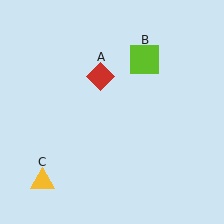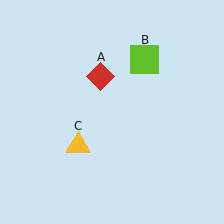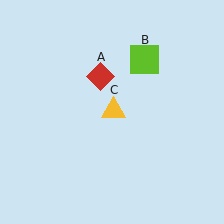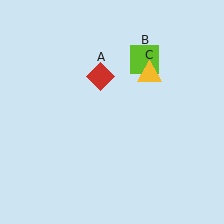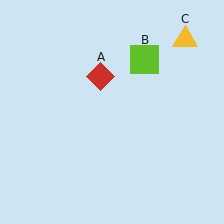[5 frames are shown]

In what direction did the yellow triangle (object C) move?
The yellow triangle (object C) moved up and to the right.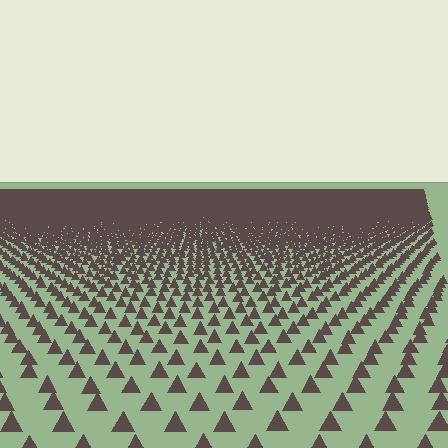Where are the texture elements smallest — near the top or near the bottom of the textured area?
Near the top.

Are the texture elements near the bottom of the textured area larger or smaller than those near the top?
Larger. Near the bottom, elements are closer to the viewer and appear at a bigger on-screen size.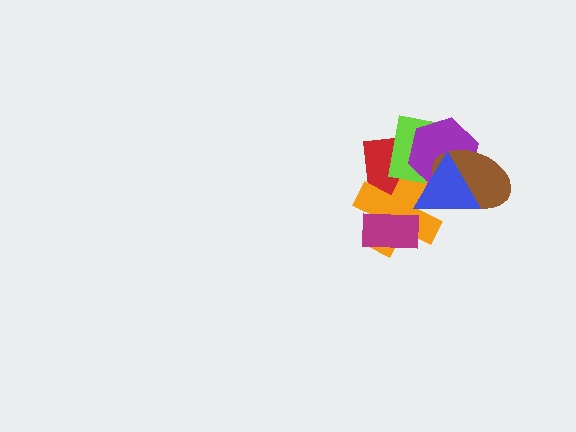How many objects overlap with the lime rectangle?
4 objects overlap with the lime rectangle.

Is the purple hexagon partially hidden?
Yes, it is partially covered by another shape.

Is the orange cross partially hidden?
Yes, it is partially covered by another shape.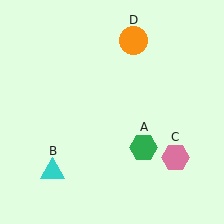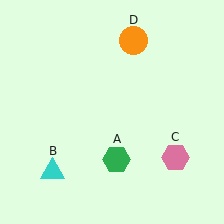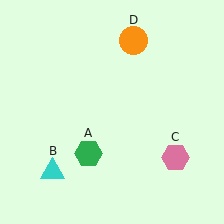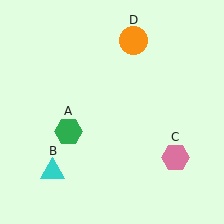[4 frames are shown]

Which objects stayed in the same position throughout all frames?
Cyan triangle (object B) and pink hexagon (object C) and orange circle (object D) remained stationary.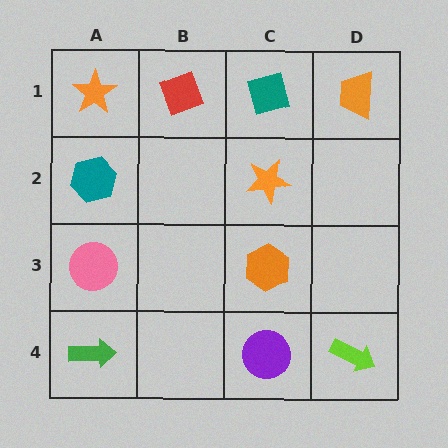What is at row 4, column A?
A green arrow.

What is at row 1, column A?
An orange star.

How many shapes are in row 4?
3 shapes.